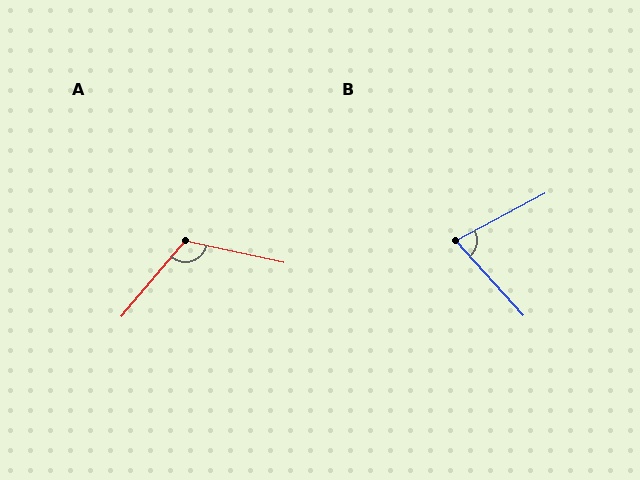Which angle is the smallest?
B, at approximately 76 degrees.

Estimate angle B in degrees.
Approximately 76 degrees.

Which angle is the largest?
A, at approximately 118 degrees.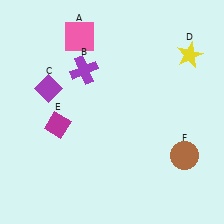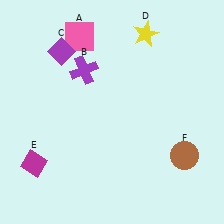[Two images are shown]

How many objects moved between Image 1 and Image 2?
3 objects moved between the two images.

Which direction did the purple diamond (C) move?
The purple diamond (C) moved up.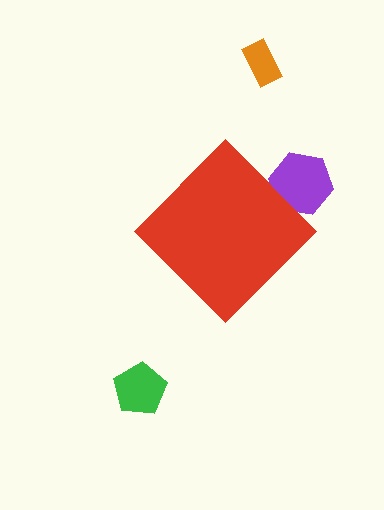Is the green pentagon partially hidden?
No, the green pentagon is fully visible.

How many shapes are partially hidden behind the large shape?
1 shape is partially hidden.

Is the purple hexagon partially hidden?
Yes, the purple hexagon is partially hidden behind the red diamond.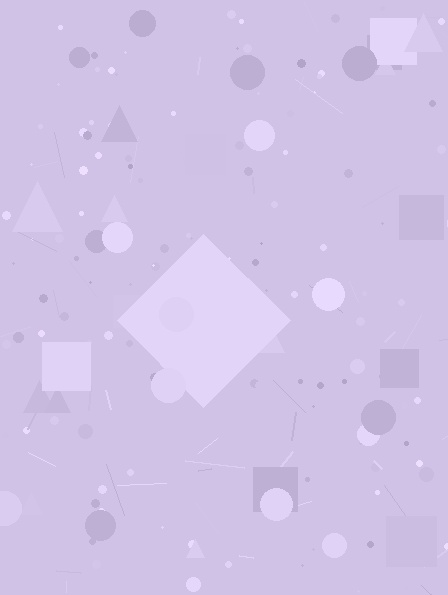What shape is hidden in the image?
A diamond is hidden in the image.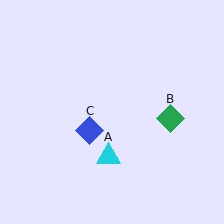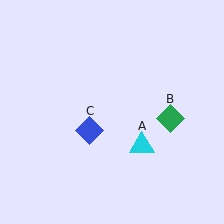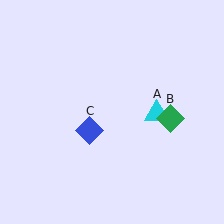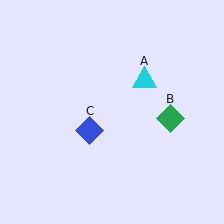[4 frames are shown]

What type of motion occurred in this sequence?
The cyan triangle (object A) rotated counterclockwise around the center of the scene.